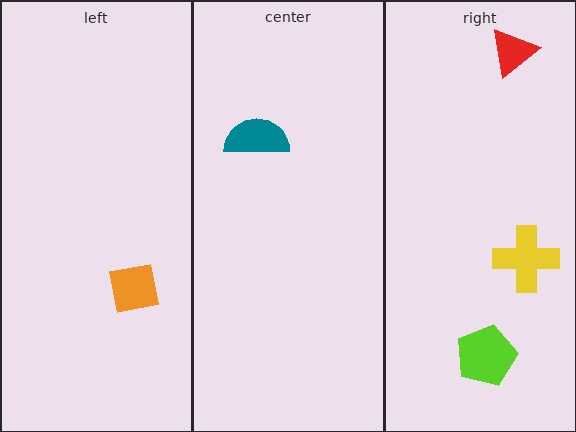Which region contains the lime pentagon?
The right region.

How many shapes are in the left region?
1.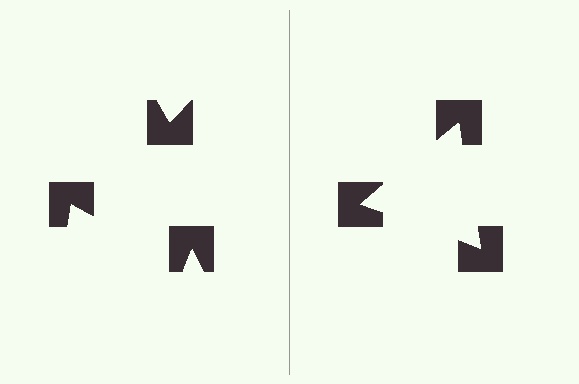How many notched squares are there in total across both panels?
6 — 3 on each side.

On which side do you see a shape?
An illusory triangle appears on the right side. On the left side the wedge cuts are rotated, so no coherent shape forms.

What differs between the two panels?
The notched squares are positioned identically on both sides; only the wedge orientations differ. On the right they align to a triangle; on the left they are misaligned.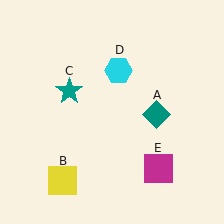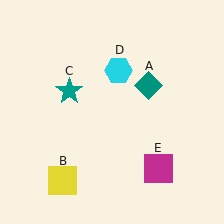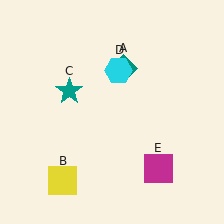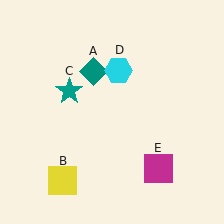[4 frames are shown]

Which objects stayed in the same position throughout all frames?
Yellow square (object B) and teal star (object C) and cyan hexagon (object D) and magenta square (object E) remained stationary.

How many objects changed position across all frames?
1 object changed position: teal diamond (object A).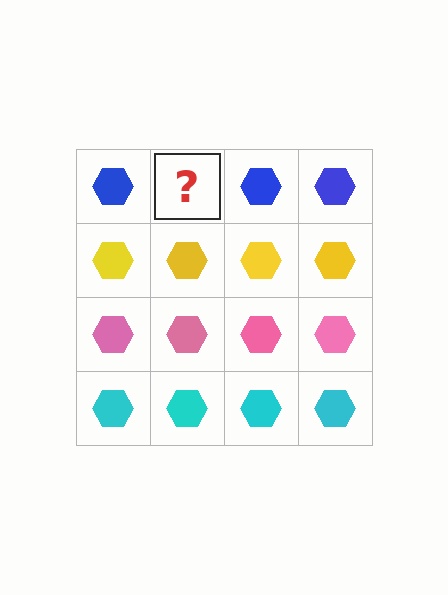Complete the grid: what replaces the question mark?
The question mark should be replaced with a blue hexagon.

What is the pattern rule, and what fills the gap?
The rule is that each row has a consistent color. The gap should be filled with a blue hexagon.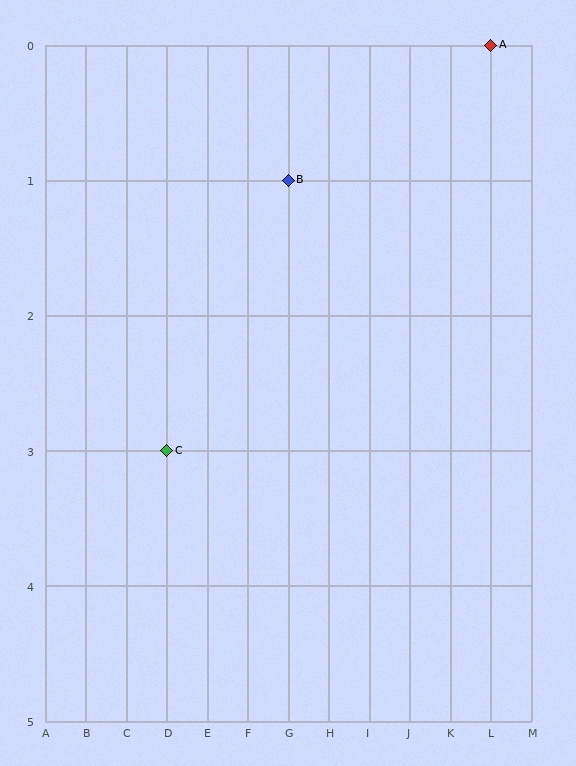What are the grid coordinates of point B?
Point B is at grid coordinates (G, 1).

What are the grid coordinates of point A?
Point A is at grid coordinates (L, 0).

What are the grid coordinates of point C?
Point C is at grid coordinates (D, 3).